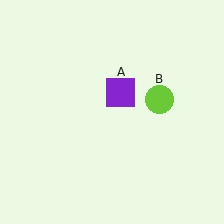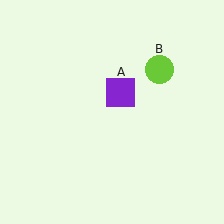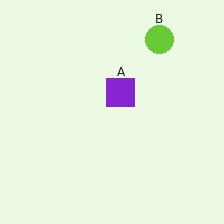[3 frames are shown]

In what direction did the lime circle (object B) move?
The lime circle (object B) moved up.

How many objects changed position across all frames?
1 object changed position: lime circle (object B).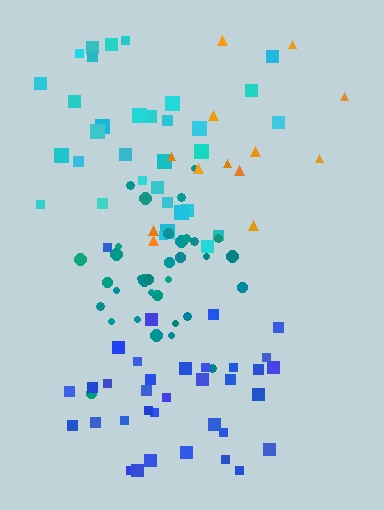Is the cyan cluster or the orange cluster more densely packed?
Cyan.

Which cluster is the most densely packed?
Teal.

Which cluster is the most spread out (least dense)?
Orange.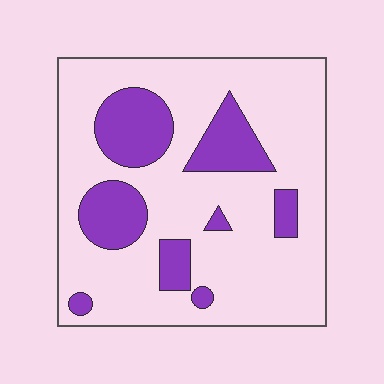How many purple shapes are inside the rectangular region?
8.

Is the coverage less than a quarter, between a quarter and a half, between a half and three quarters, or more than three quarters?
Less than a quarter.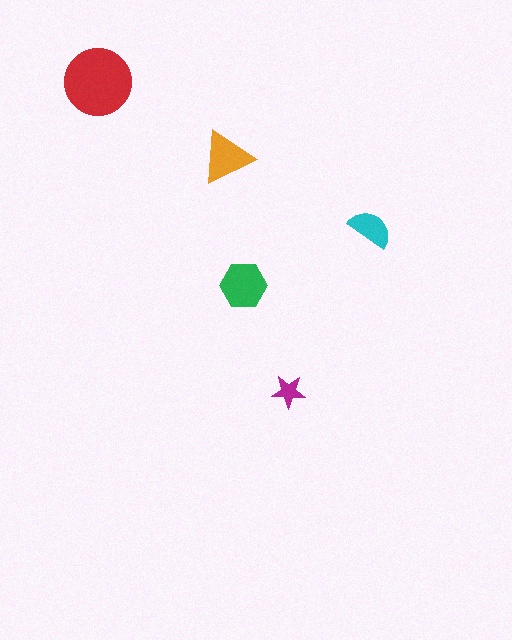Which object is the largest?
The red circle.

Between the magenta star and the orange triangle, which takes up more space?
The orange triangle.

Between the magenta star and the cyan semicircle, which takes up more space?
The cyan semicircle.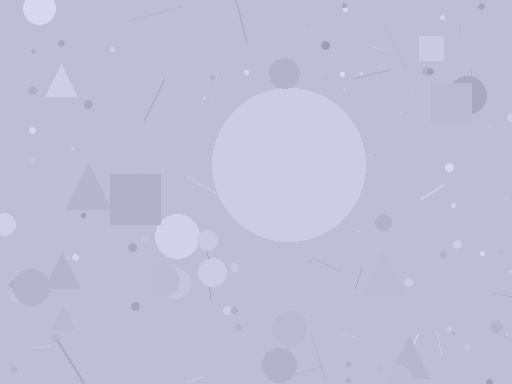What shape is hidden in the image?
A circle is hidden in the image.